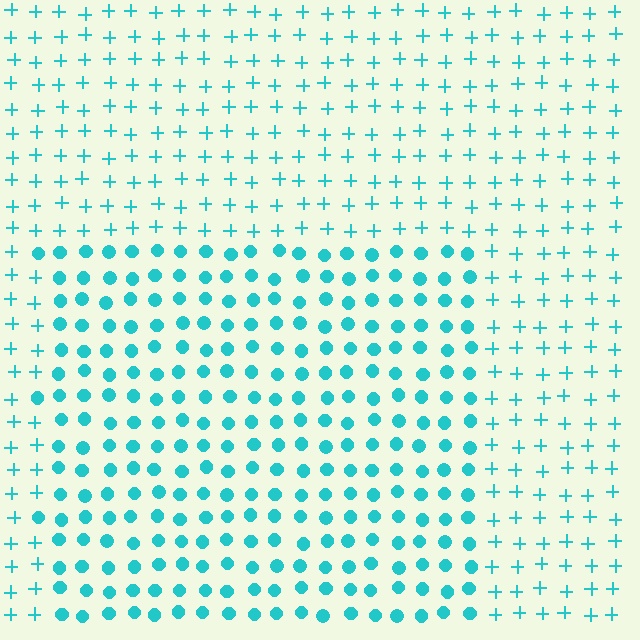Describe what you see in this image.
The image is filled with small cyan elements arranged in a uniform grid. A rectangle-shaped region contains circles, while the surrounding area contains plus signs. The boundary is defined purely by the change in element shape.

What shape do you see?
I see a rectangle.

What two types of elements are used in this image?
The image uses circles inside the rectangle region and plus signs outside it.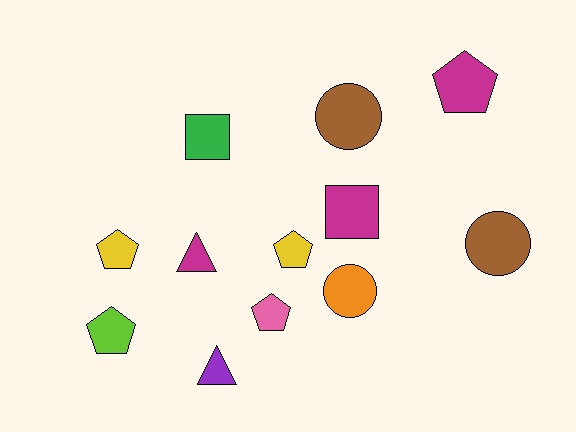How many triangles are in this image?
There are 2 triangles.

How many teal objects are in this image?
There are no teal objects.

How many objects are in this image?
There are 12 objects.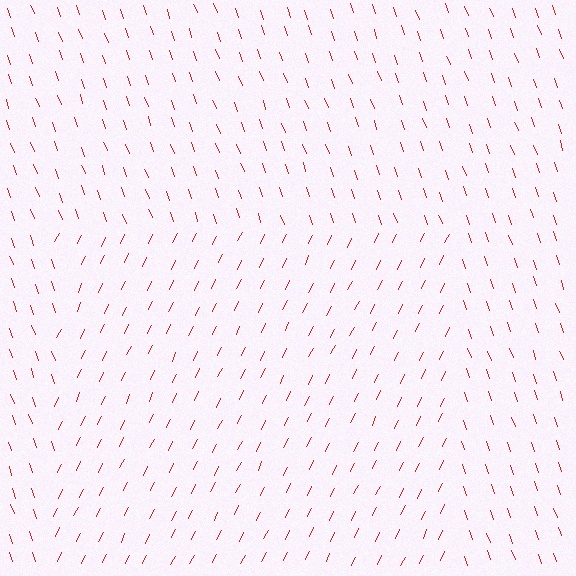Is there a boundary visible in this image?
Yes, there is a texture boundary formed by a change in line orientation.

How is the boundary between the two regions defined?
The boundary is defined purely by a change in line orientation (approximately 45 degrees difference). All lines are the same color and thickness.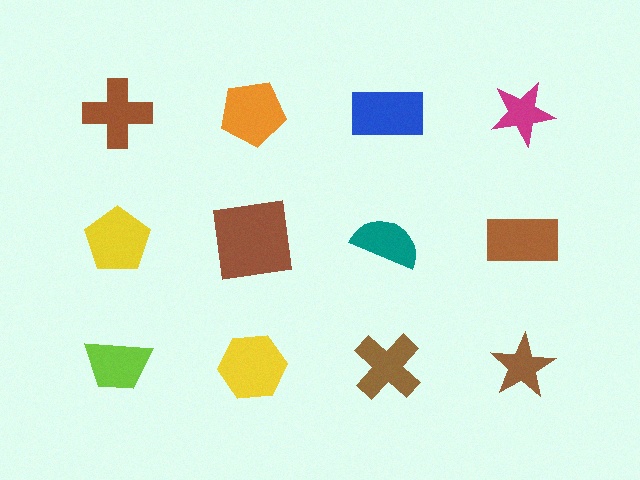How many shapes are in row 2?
4 shapes.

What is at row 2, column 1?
A yellow pentagon.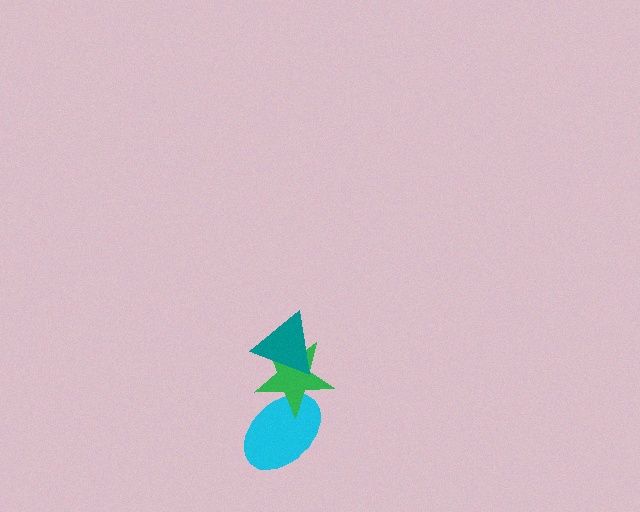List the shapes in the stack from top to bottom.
From top to bottom: the teal triangle, the green star, the cyan ellipse.